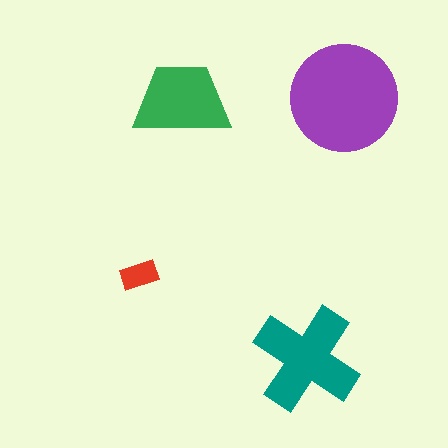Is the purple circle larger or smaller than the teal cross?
Larger.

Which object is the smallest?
The red rectangle.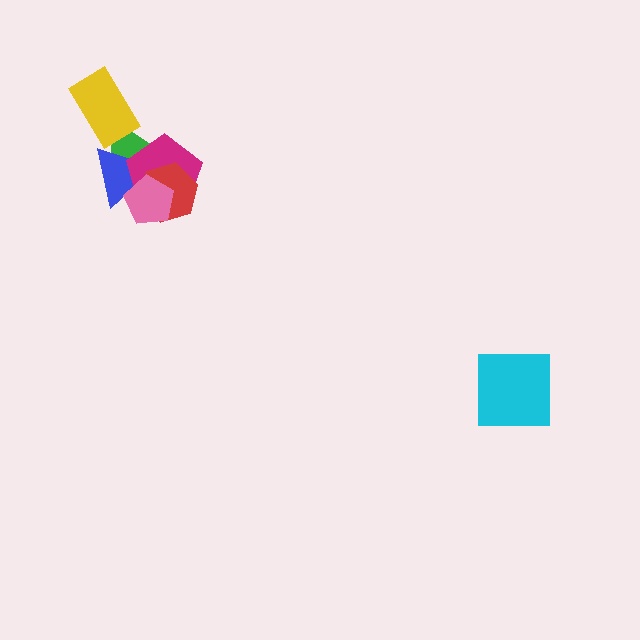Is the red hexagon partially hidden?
Yes, it is partially covered by another shape.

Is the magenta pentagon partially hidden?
Yes, it is partially covered by another shape.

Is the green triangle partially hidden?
Yes, it is partially covered by another shape.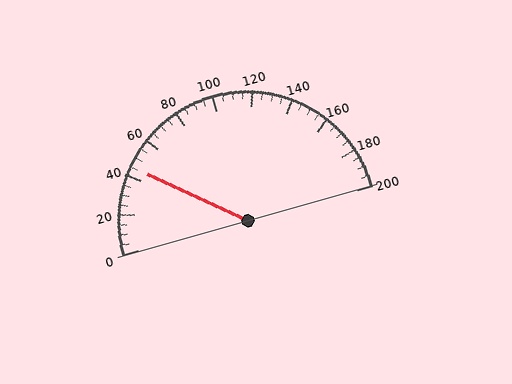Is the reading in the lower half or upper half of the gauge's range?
The reading is in the lower half of the range (0 to 200).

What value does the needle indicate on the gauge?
The needle indicates approximately 45.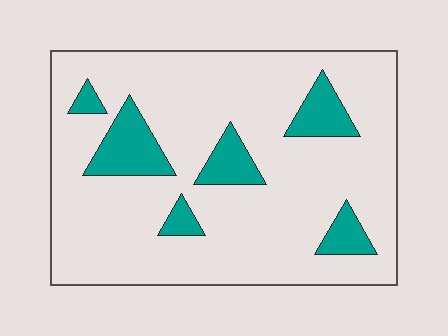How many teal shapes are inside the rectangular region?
6.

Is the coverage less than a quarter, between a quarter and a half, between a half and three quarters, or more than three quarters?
Less than a quarter.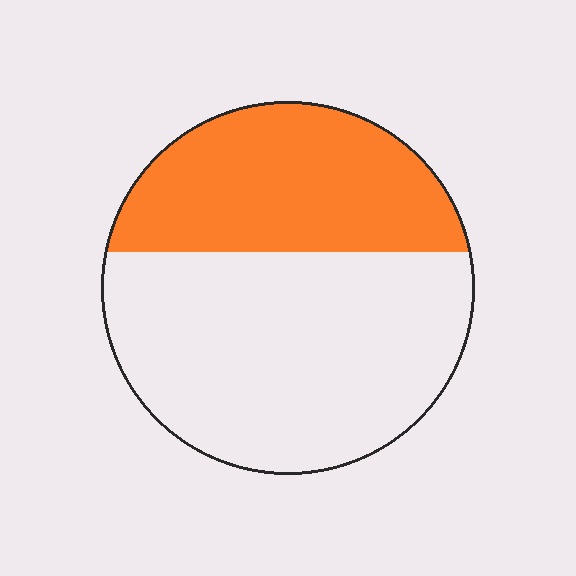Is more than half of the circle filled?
No.